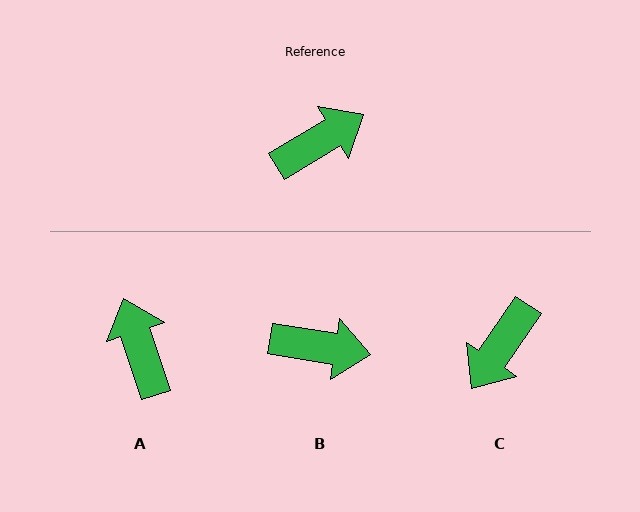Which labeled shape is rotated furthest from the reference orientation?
C, about 155 degrees away.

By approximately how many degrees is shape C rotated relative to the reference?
Approximately 155 degrees clockwise.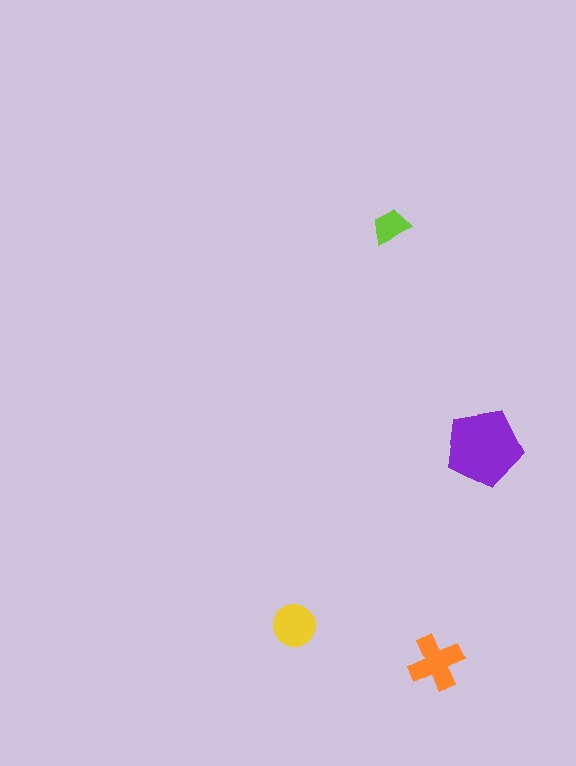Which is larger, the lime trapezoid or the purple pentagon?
The purple pentagon.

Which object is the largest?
The purple pentagon.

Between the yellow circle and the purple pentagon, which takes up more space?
The purple pentagon.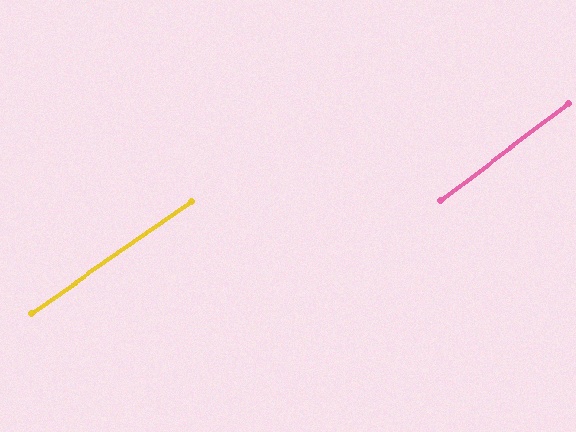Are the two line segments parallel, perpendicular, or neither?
Parallel — their directions differ by only 2.0°.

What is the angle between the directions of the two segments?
Approximately 2 degrees.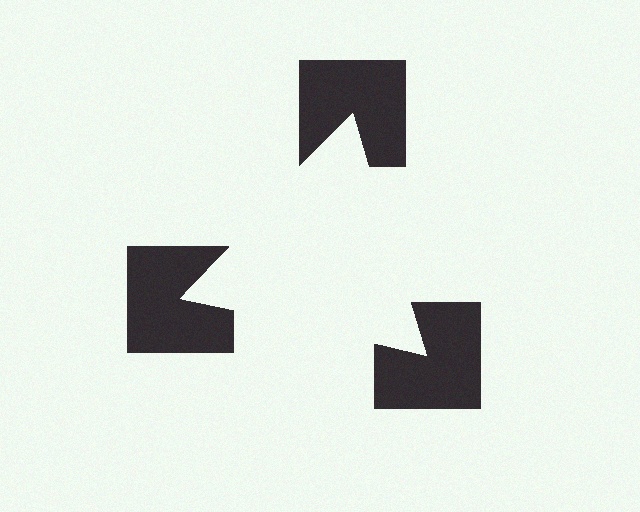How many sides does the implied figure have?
3 sides.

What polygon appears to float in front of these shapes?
An illusory triangle — its edges are inferred from the aligned wedge cuts in the notched squares, not physically drawn.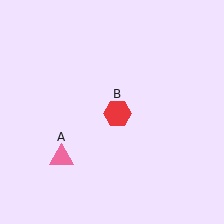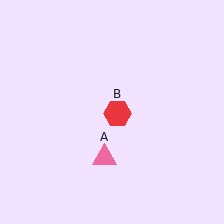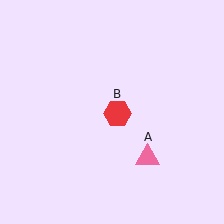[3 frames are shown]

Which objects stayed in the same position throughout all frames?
Red hexagon (object B) remained stationary.